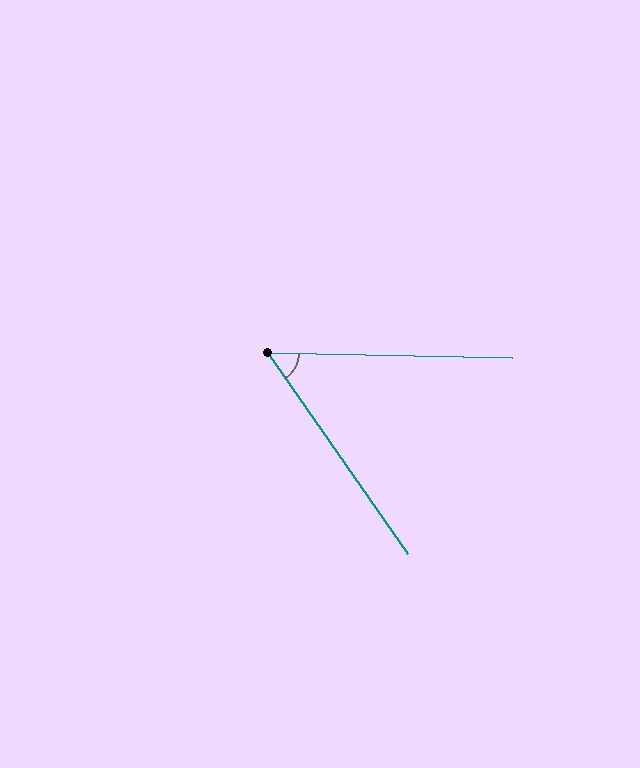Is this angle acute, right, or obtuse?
It is acute.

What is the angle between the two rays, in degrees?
Approximately 54 degrees.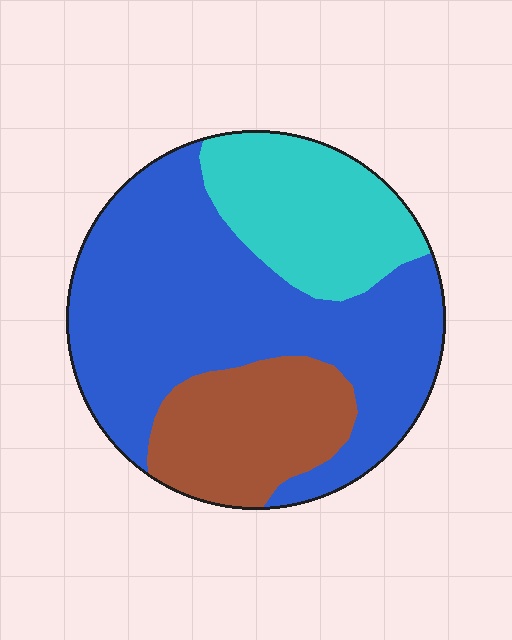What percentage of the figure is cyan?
Cyan covers 23% of the figure.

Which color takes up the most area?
Blue, at roughly 55%.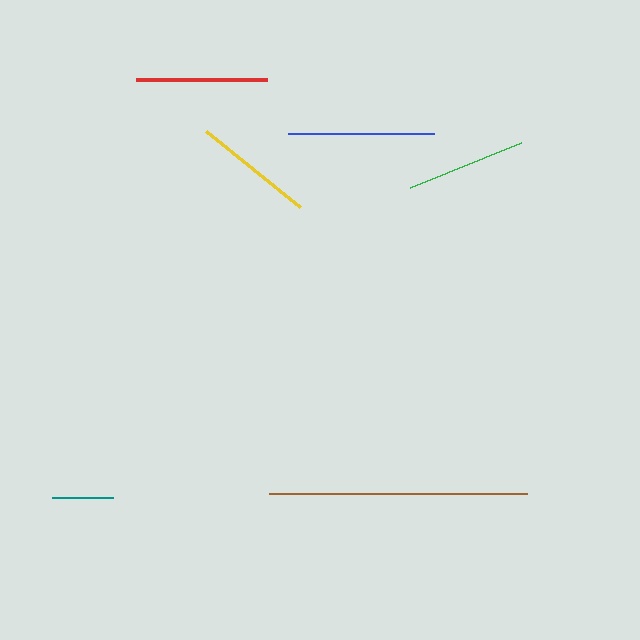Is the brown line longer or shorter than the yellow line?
The brown line is longer than the yellow line.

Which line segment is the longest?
The brown line is the longest at approximately 258 pixels.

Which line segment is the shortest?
The teal line is the shortest at approximately 61 pixels.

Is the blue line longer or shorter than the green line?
The blue line is longer than the green line.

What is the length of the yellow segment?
The yellow segment is approximately 121 pixels long.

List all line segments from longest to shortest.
From longest to shortest: brown, blue, red, yellow, green, teal.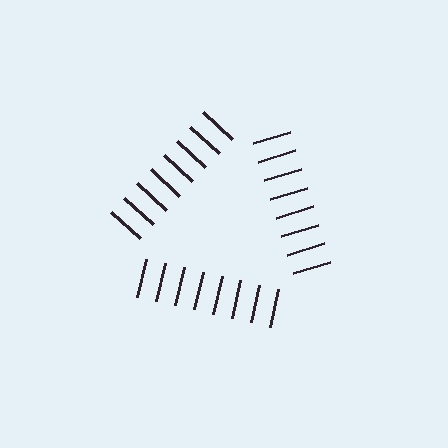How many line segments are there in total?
24 — 8 along each of the 3 edges.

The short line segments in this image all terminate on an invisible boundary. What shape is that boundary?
An illusory triangle — the line segments terminate on its edges but no continuous stroke is drawn.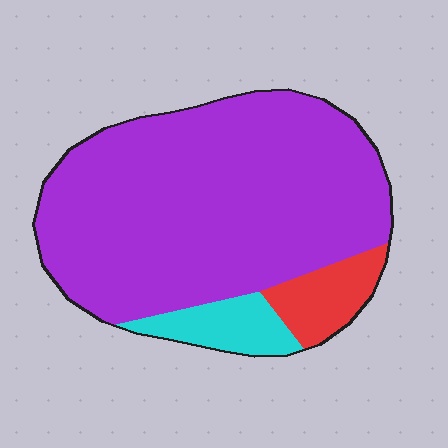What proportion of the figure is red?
Red takes up less than a sixth of the figure.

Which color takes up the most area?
Purple, at roughly 80%.